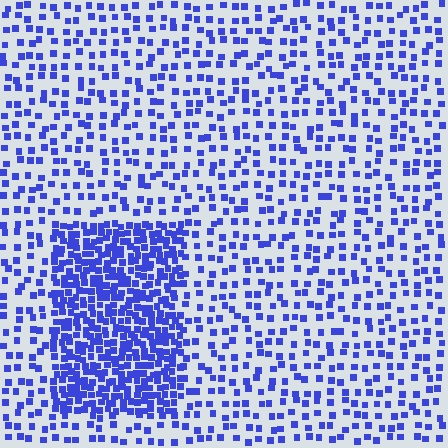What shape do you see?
I see a rectangle.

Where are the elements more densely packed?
The elements are more densely packed inside the rectangle boundary.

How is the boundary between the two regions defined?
The boundary is defined by a change in element density (approximately 2.7x ratio). All elements are the same color, size, and shape.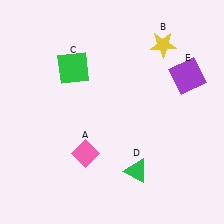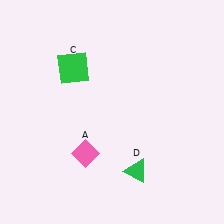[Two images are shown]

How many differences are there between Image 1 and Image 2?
There are 2 differences between the two images.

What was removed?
The yellow star (B), the purple square (E) were removed in Image 2.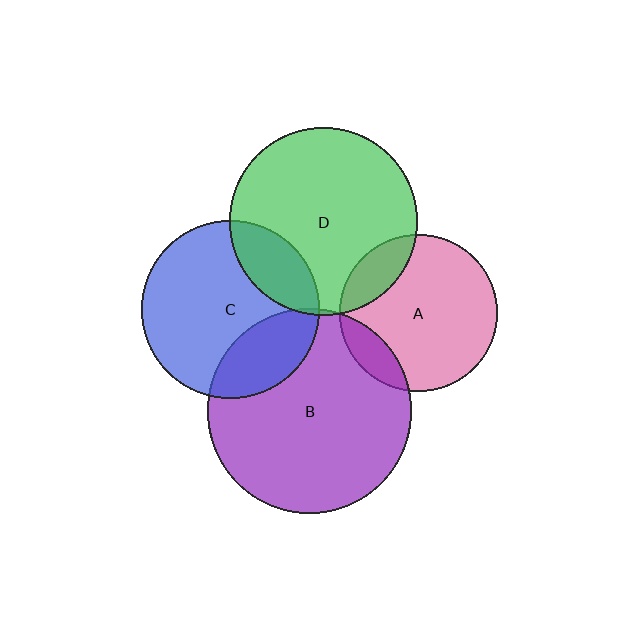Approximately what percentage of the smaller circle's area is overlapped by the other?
Approximately 20%.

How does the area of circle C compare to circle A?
Approximately 1.3 times.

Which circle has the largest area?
Circle B (purple).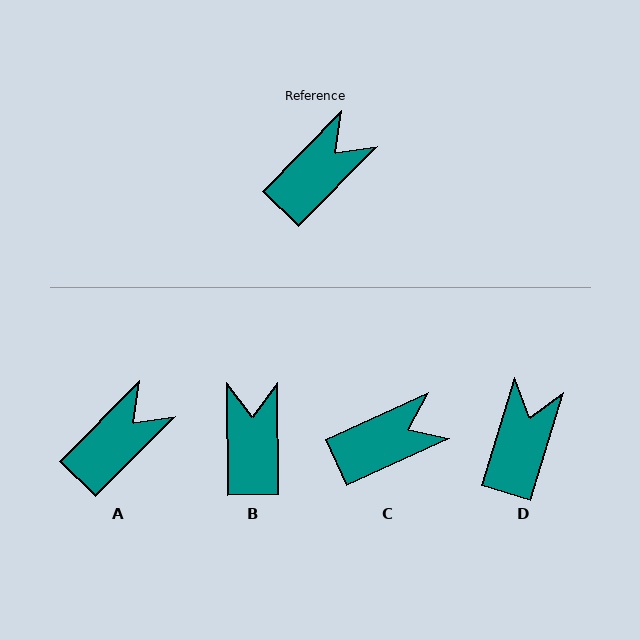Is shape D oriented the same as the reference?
No, it is off by about 27 degrees.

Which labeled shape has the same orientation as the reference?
A.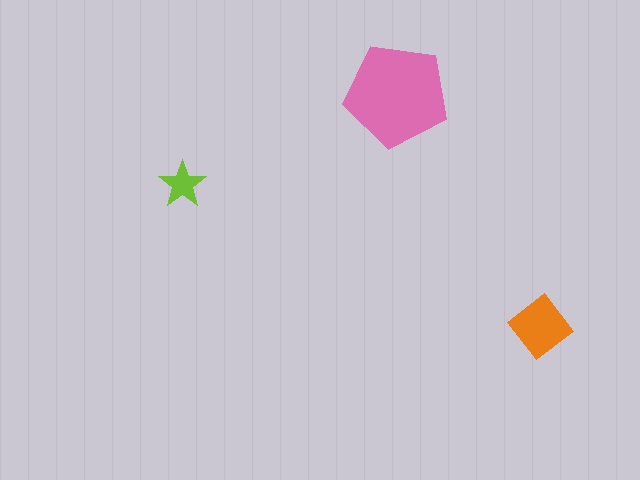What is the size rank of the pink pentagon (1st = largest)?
1st.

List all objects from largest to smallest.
The pink pentagon, the orange diamond, the lime star.